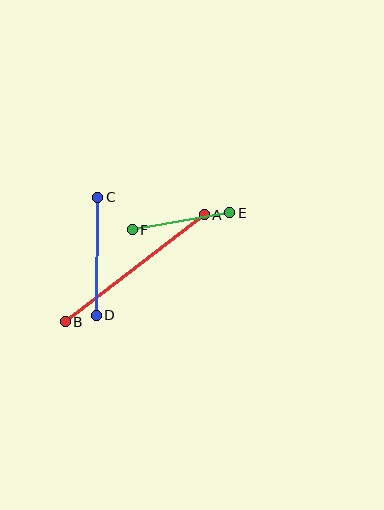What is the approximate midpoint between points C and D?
The midpoint is at approximately (97, 256) pixels.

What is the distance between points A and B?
The distance is approximately 176 pixels.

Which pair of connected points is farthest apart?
Points A and B are farthest apart.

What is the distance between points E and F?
The distance is approximately 99 pixels.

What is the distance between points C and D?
The distance is approximately 118 pixels.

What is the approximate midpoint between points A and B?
The midpoint is at approximately (135, 268) pixels.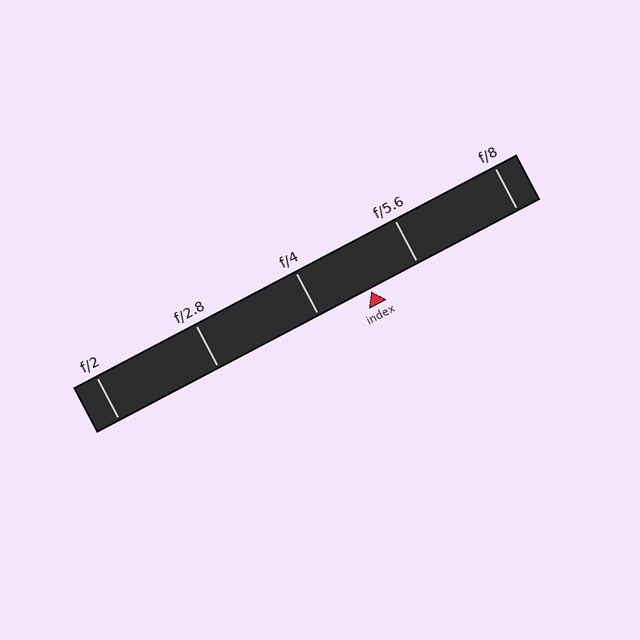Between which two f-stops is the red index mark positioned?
The index mark is between f/4 and f/5.6.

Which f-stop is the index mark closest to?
The index mark is closest to f/5.6.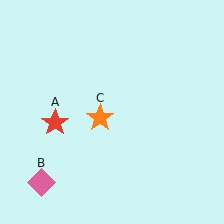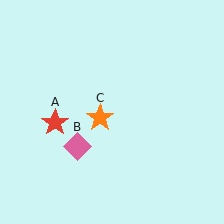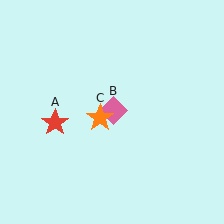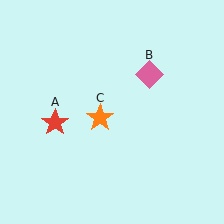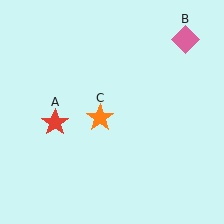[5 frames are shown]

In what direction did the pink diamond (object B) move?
The pink diamond (object B) moved up and to the right.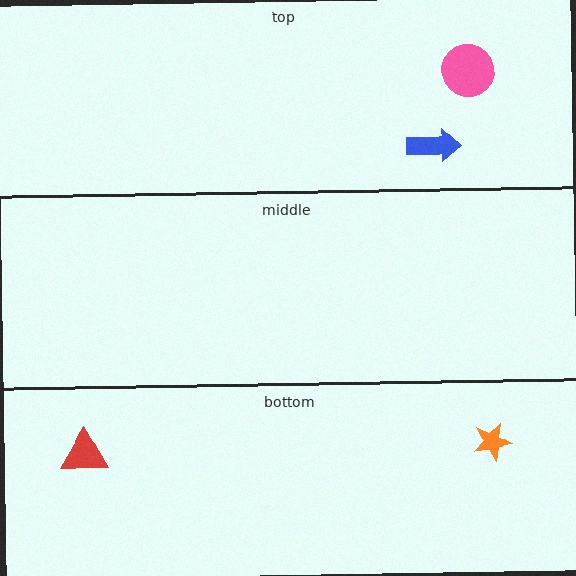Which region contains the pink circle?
The top region.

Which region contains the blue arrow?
The top region.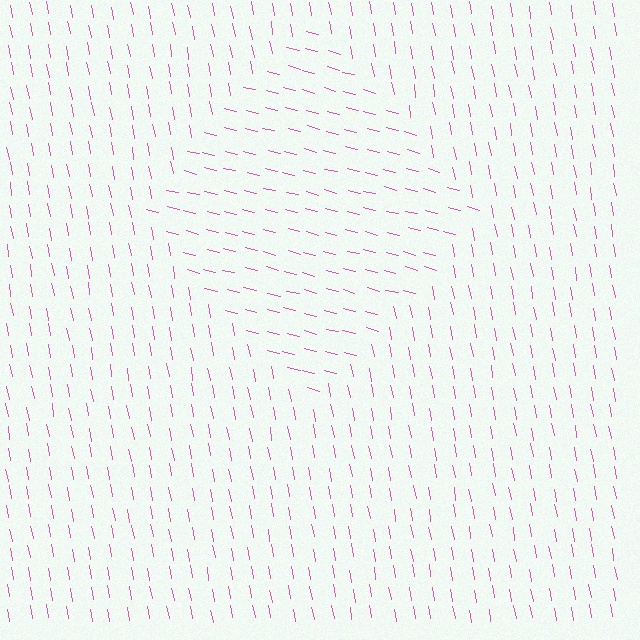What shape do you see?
I see a diamond.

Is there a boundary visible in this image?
Yes, there is a texture boundary formed by a change in line orientation.